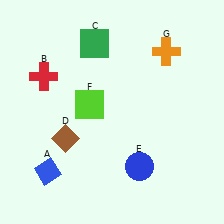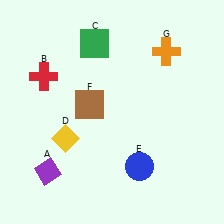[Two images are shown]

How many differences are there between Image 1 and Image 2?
There are 3 differences between the two images.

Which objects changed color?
A changed from blue to purple. D changed from brown to yellow. F changed from lime to brown.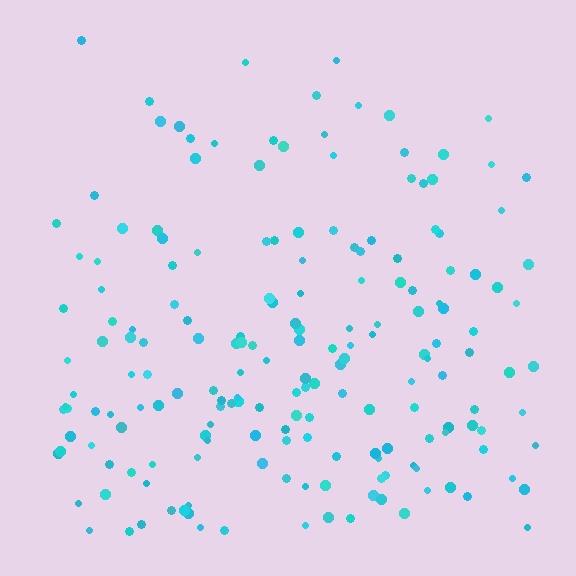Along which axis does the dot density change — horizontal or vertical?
Vertical.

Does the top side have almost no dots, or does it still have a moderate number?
Still a moderate number, just noticeably fewer than the bottom.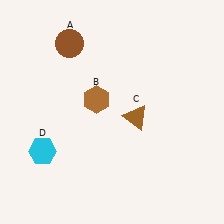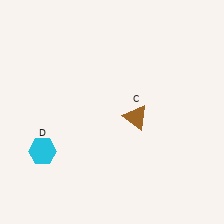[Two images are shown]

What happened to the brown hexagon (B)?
The brown hexagon (B) was removed in Image 2. It was in the top-left area of Image 1.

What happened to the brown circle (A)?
The brown circle (A) was removed in Image 2. It was in the top-left area of Image 1.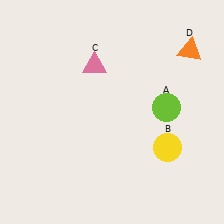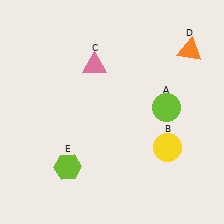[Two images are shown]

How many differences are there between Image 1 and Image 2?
There is 1 difference between the two images.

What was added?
A lime hexagon (E) was added in Image 2.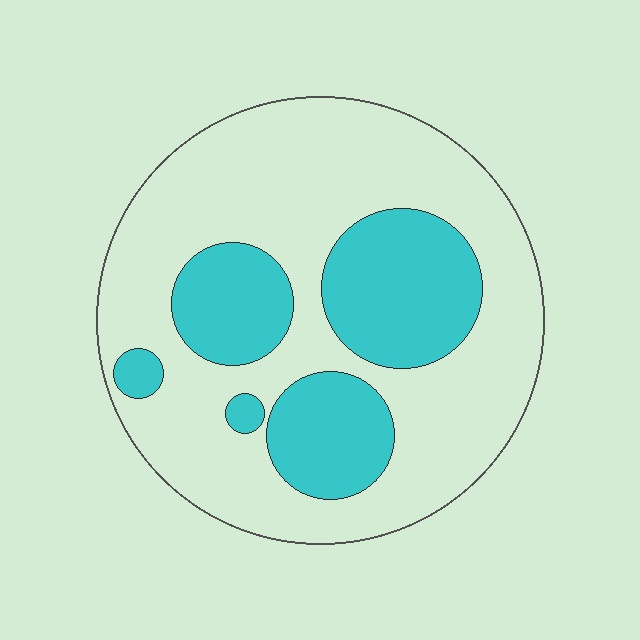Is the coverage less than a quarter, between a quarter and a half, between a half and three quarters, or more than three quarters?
Between a quarter and a half.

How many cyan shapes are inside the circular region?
5.